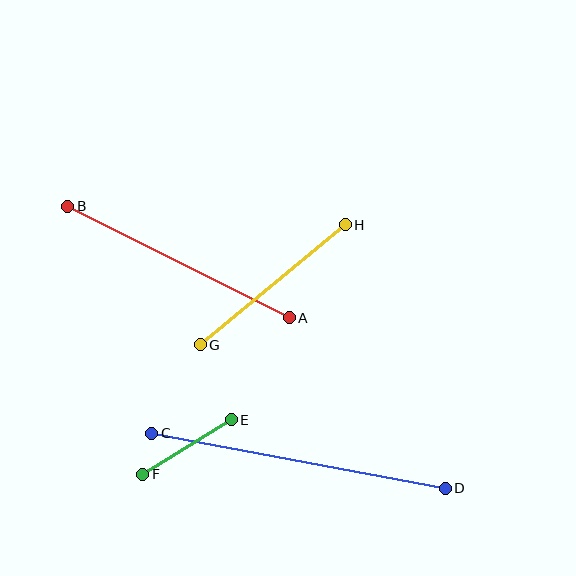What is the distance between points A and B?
The distance is approximately 248 pixels.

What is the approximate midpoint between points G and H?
The midpoint is at approximately (273, 285) pixels.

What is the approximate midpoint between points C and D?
The midpoint is at approximately (299, 461) pixels.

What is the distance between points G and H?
The distance is approximately 188 pixels.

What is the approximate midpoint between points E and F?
The midpoint is at approximately (187, 447) pixels.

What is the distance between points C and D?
The distance is approximately 298 pixels.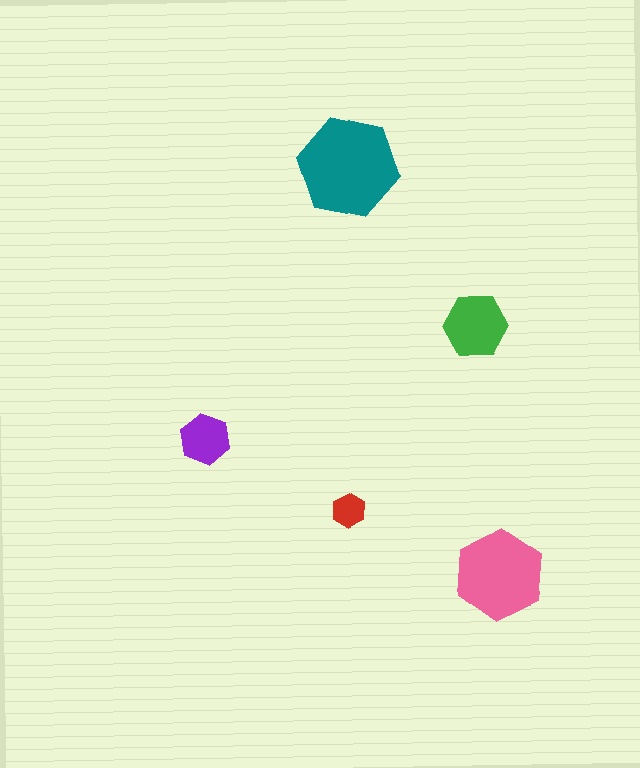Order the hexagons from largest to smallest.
the teal one, the pink one, the green one, the purple one, the red one.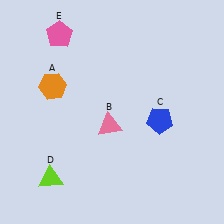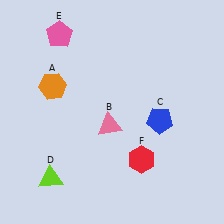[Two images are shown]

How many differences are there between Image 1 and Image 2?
There is 1 difference between the two images.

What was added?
A red hexagon (F) was added in Image 2.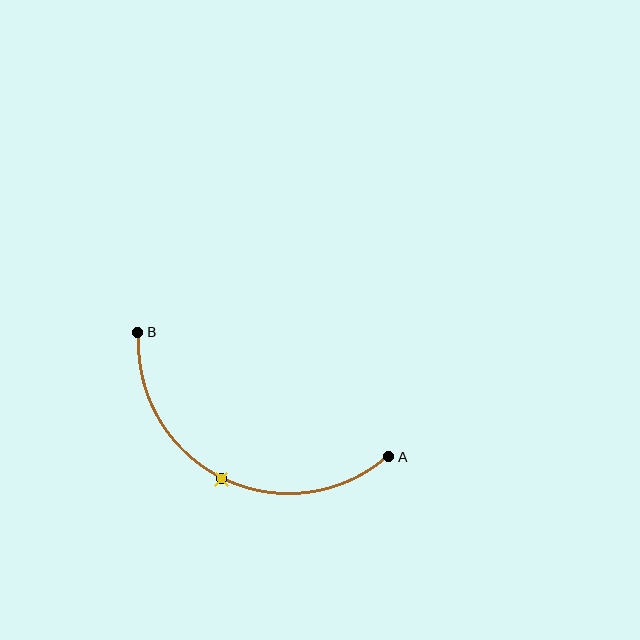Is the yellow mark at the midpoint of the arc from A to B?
Yes. The yellow mark lies on the arc at equal arc-length from both A and B — it is the arc midpoint.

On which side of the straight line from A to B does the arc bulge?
The arc bulges below the straight line connecting A and B.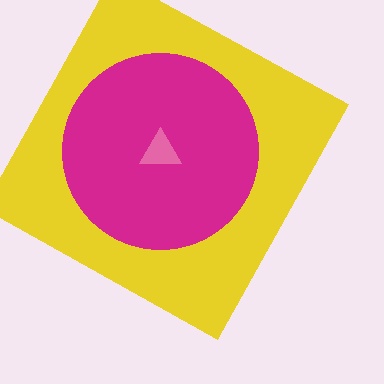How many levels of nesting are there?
3.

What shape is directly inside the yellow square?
The magenta circle.